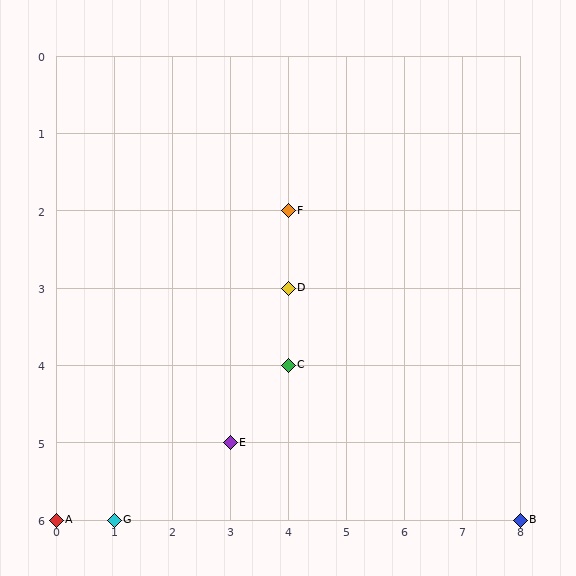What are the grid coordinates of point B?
Point B is at grid coordinates (8, 6).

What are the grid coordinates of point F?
Point F is at grid coordinates (4, 2).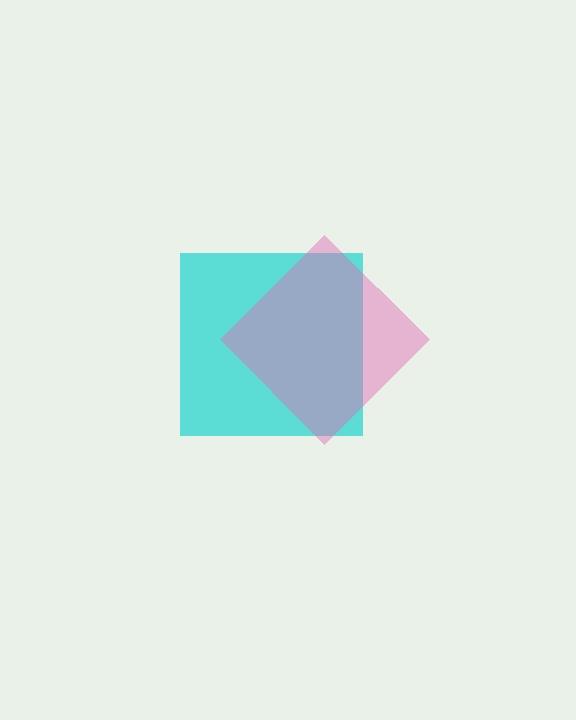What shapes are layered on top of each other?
The layered shapes are: a cyan square, a pink diamond.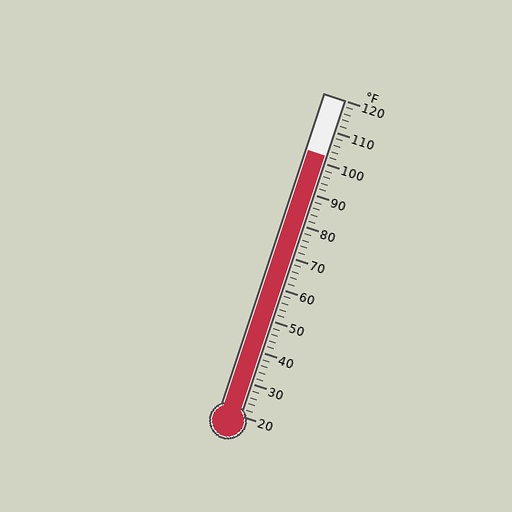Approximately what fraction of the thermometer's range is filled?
The thermometer is filled to approximately 80% of its range.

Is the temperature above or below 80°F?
The temperature is above 80°F.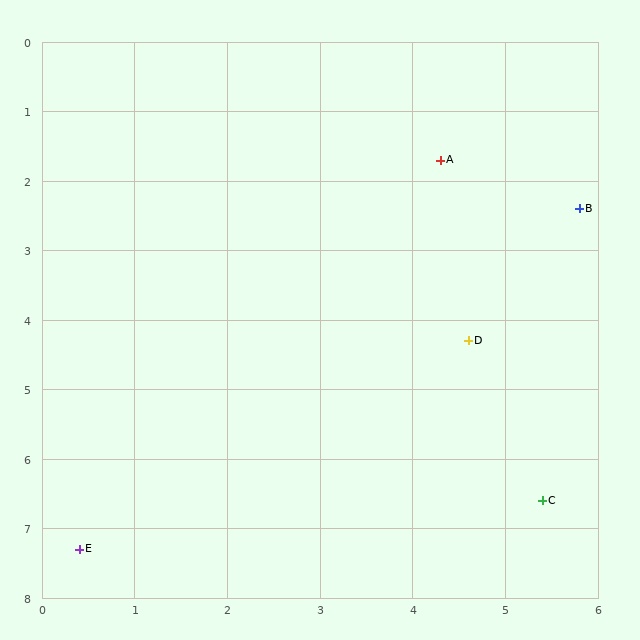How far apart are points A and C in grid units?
Points A and C are about 5.0 grid units apart.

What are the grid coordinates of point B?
Point B is at approximately (5.8, 2.4).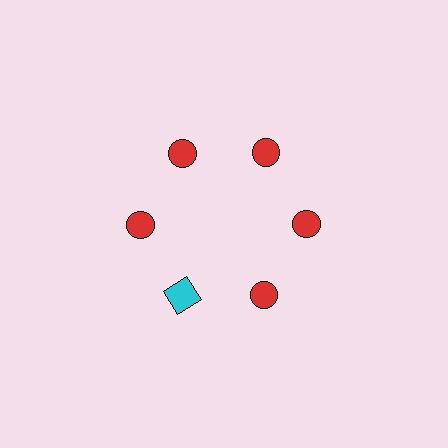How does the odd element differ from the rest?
It differs in both color (cyan instead of red) and shape (square instead of circle).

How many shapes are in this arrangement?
There are 6 shapes arranged in a ring pattern.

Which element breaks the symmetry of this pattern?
The cyan square at roughly the 7 o'clock position breaks the symmetry. All other shapes are red circles.